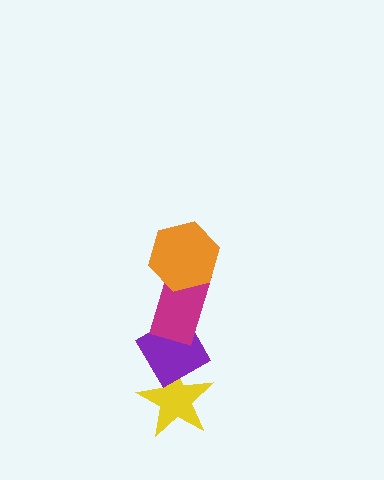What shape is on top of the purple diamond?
The magenta rectangle is on top of the purple diamond.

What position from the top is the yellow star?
The yellow star is 4th from the top.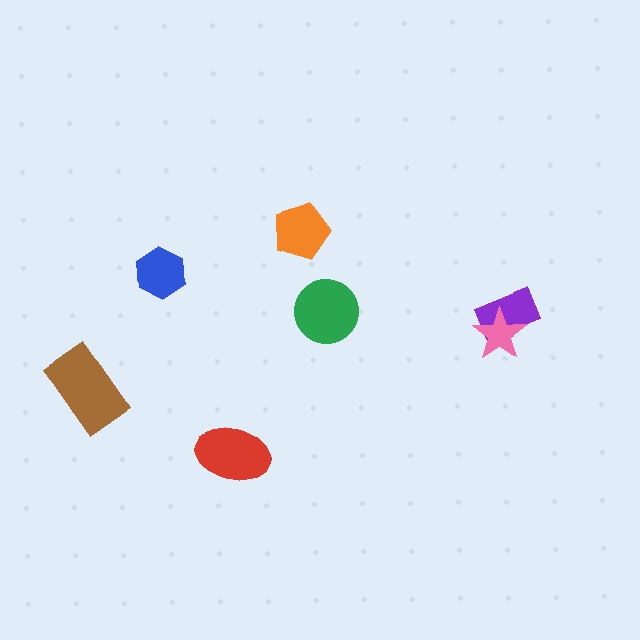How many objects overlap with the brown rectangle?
0 objects overlap with the brown rectangle.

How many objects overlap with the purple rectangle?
1 object overlaps with the purple rectangle.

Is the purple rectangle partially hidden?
Yes, it is partially covered by another shape.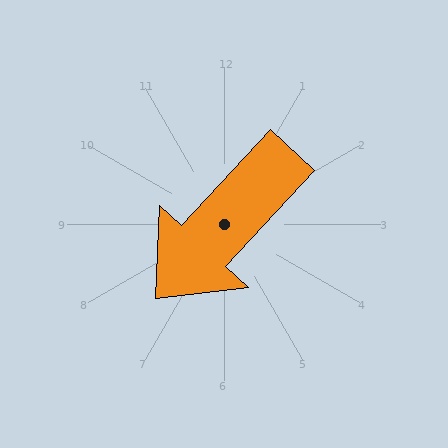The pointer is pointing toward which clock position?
Roughly 7 o'clock.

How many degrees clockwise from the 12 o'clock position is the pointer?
Approximately 223 degrees.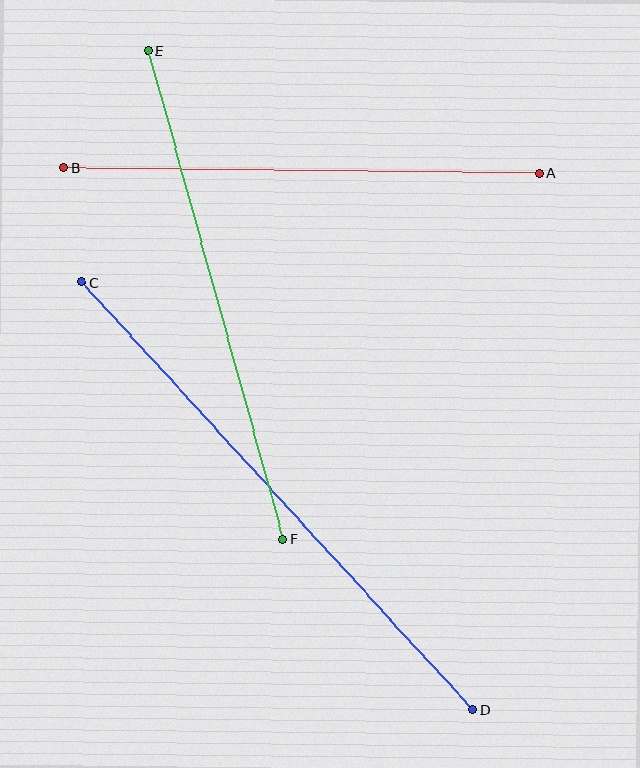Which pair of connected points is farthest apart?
Points C and D are farthest apart.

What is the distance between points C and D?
The distance is approximately 579 pixels.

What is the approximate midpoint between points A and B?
The midpoint is at approximately (302, 171) pixels.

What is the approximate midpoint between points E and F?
The midpoint is at approximately (215, 295) pixels.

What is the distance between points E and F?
The distance is approximately 506 pixels.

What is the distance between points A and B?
The distance is approximately 476 pixels.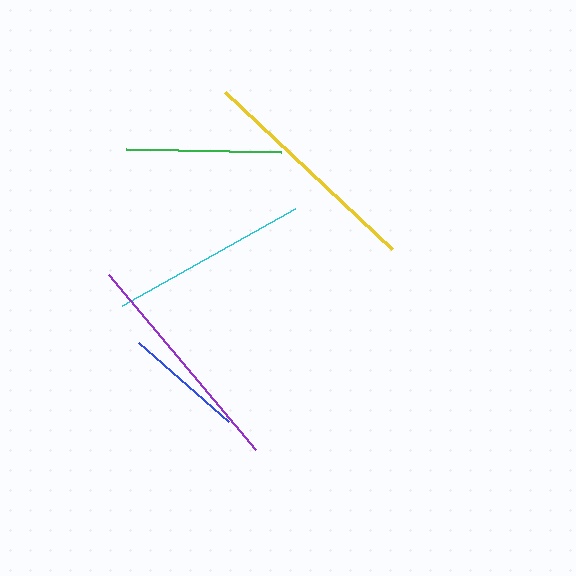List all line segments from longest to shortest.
From longest to shortest: yellow, purple, cyan, green, blue.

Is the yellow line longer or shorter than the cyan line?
The yellow line is longer than the cyan line.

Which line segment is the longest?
The yellow line is the longest at approximately 229 pixels.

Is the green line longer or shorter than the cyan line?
The cyan line is longer than the green line.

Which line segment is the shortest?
The blue line is the shortest at approximately 119 pixels.